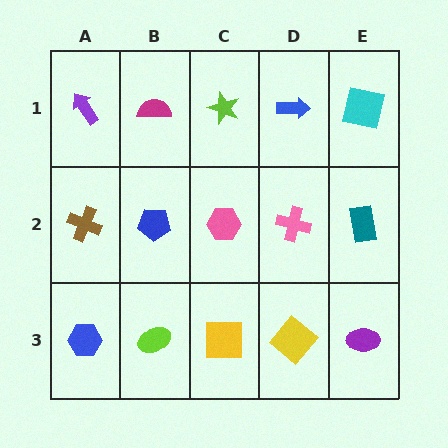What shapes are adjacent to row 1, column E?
A teal rectangle (row 2, column E), a blue arrow (row 1, column D).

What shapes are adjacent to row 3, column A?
A brown cross (row 2, column A), a lime ellipse (row 3, column B).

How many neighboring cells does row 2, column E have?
3.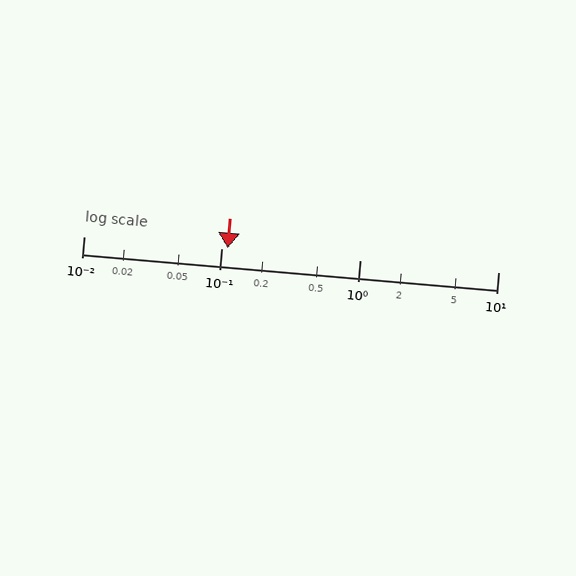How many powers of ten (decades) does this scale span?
The scale spans 3 decades, from 0.01 to 10.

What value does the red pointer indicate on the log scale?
The pointer indicates approximately 0.11.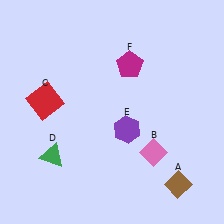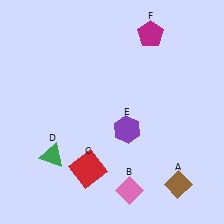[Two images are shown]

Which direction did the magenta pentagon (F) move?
The magenta pentagon (F) moved up.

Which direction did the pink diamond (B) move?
The pink diamond (B) moved down.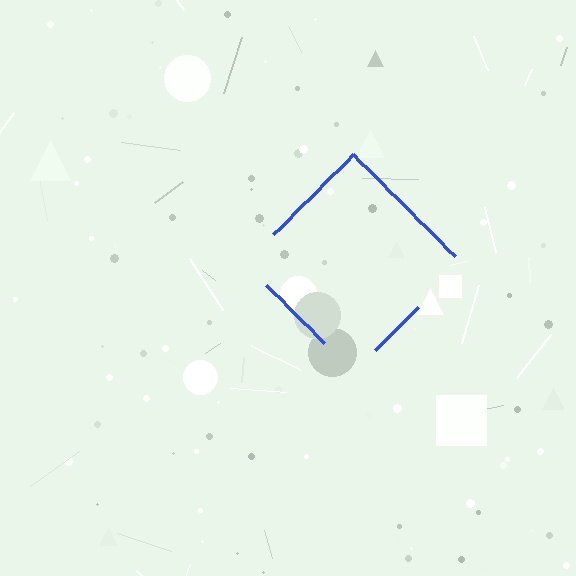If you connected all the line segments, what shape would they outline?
They would outline a diamond.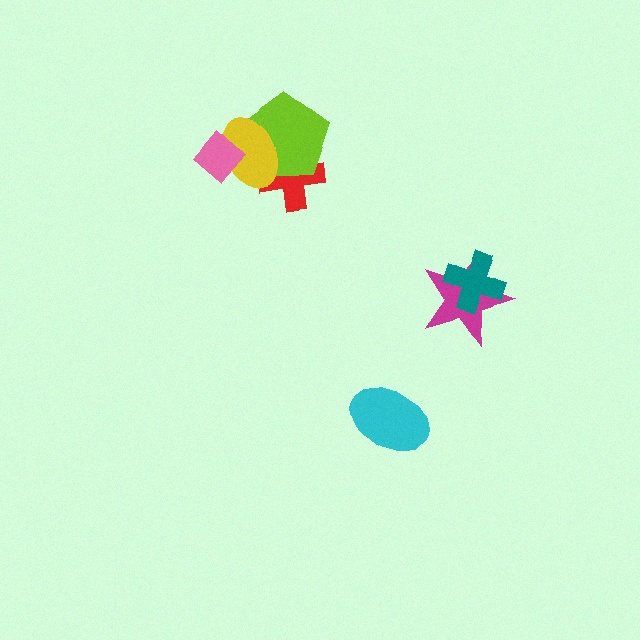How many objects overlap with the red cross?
2 objects overlap with the red cross.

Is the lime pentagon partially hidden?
Yes, it is partially covered by another shape.